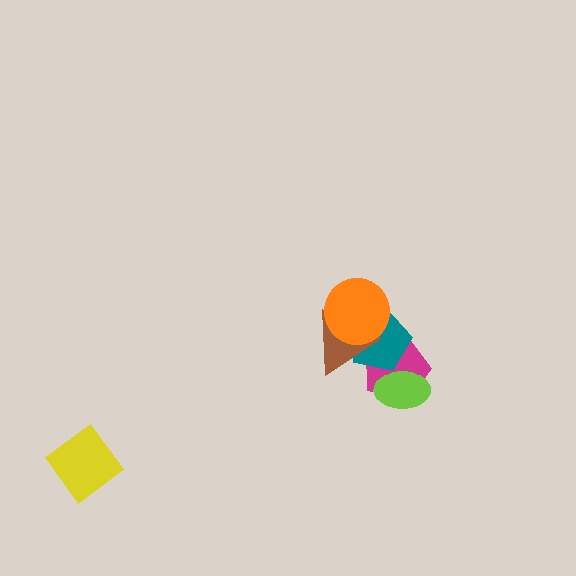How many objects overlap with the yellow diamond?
0 objects overlap with the yellow diamond.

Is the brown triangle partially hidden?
Yes, it is partially covered by another shape.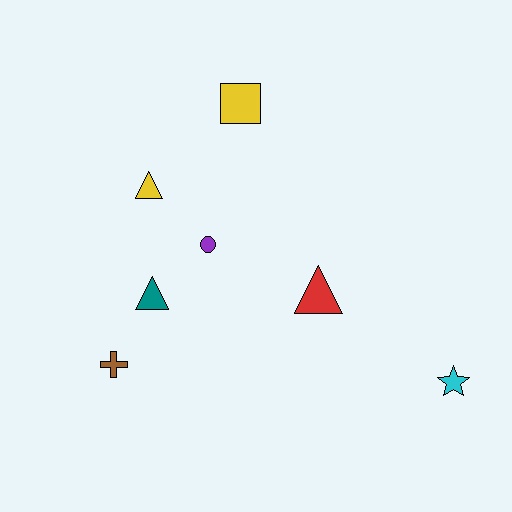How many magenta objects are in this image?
There are no magenta objects.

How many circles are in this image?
There is 1 circle.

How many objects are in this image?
There are 7 objects.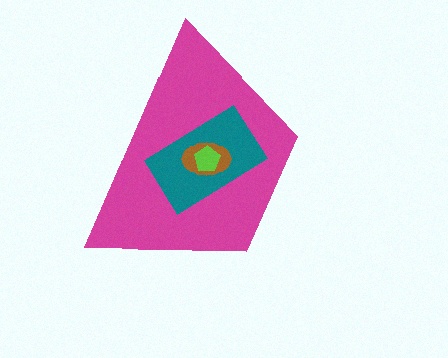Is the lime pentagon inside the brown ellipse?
Yes.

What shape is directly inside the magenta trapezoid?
The teal rectangle.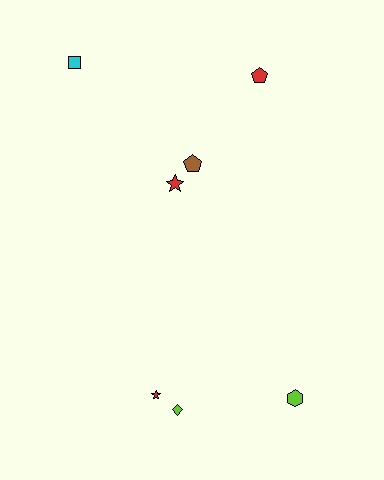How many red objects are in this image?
There are 3 red objects.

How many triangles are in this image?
There are no triangles.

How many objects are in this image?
There are 7 objects.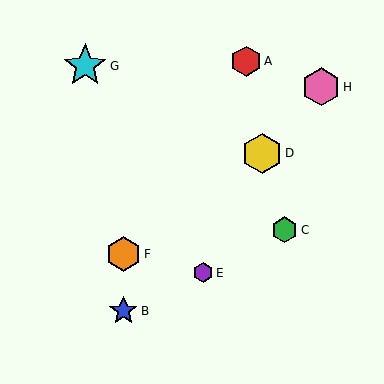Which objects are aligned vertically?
Objects B, F are aligned vertically.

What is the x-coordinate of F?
Object F is at x≈123.